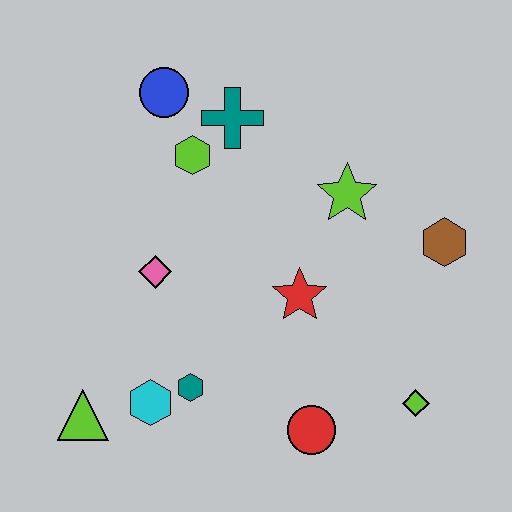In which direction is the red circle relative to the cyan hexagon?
The red circle is to the right of the cyan hexagon.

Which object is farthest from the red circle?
The blue circle is farthest from the red circle.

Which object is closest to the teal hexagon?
The cyan hexagon is closest to the teal hexagon.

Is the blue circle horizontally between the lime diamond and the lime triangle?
Yes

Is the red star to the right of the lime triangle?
Yes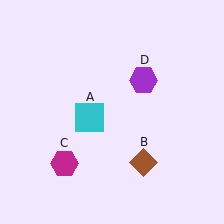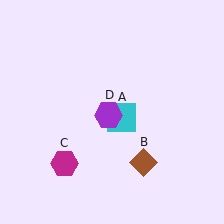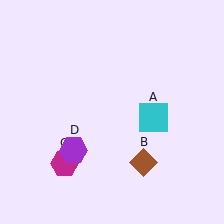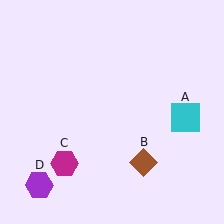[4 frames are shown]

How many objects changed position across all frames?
2 objects changed position: cyan square (object A), purple hexagon (object D).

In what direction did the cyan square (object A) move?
The cyan square (object A) moved right.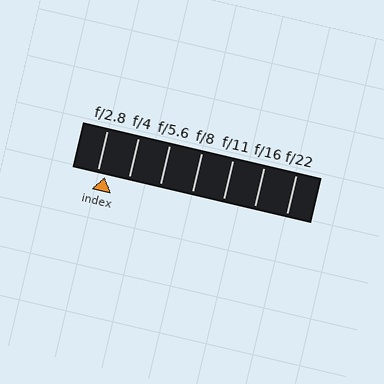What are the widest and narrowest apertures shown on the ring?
The widest aperture shown is f/2.8 and the narrowest is f/22.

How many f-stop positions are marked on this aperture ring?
There are 7 f-stop positions marked.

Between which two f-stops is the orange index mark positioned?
The index mark is between f/2.8 and f/4.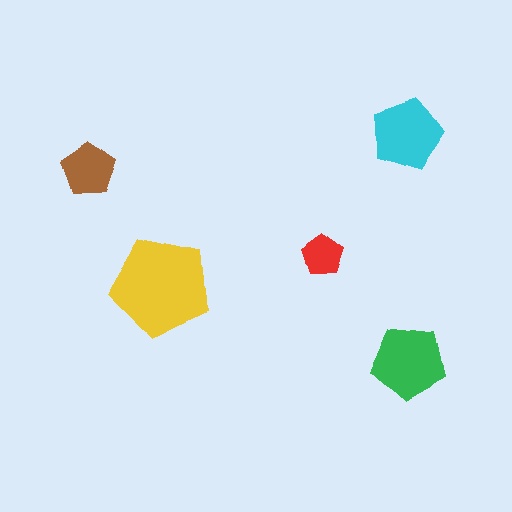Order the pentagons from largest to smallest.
the yellow one, the green one, the cyan one, the brown one, the red one.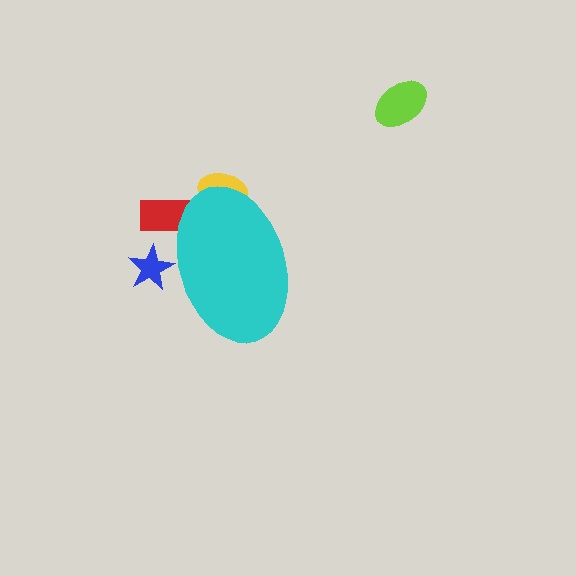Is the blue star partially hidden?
Yes, the blue star is partially hidden behind the cyan ellipse.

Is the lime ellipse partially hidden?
No, the lime ellipse is fully visible.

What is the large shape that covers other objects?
A cyan ellipse.